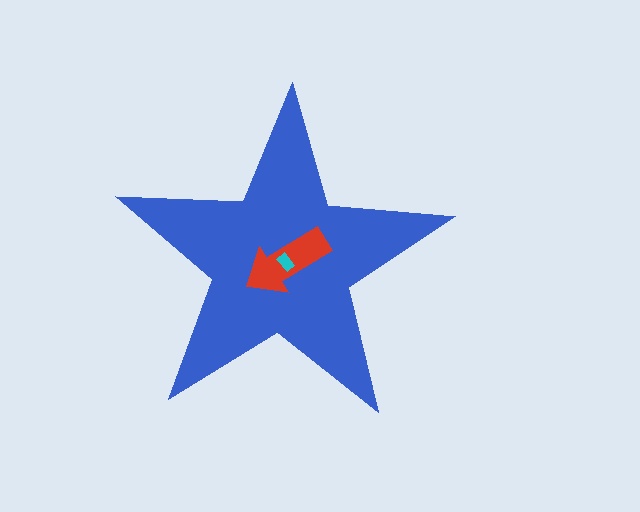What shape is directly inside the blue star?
The red arrow.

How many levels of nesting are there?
3.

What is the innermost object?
The cyan rectangle.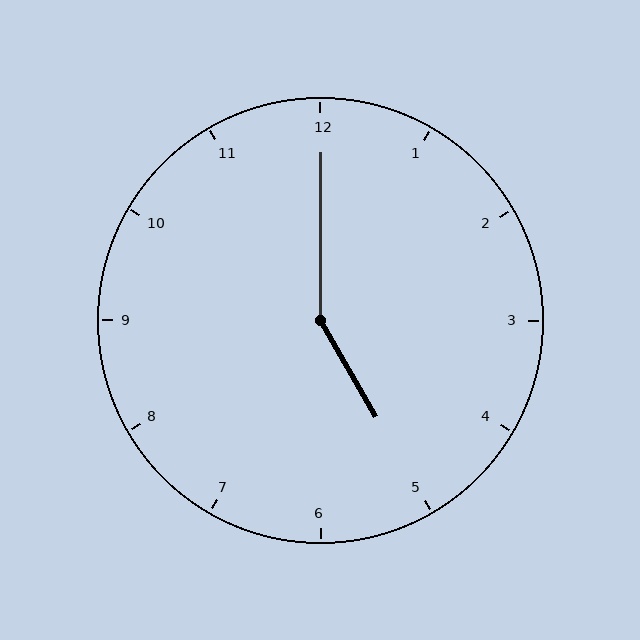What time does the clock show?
5:00.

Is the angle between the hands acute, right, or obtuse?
It is obtuse.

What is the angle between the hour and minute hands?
Approximately 150 degrees.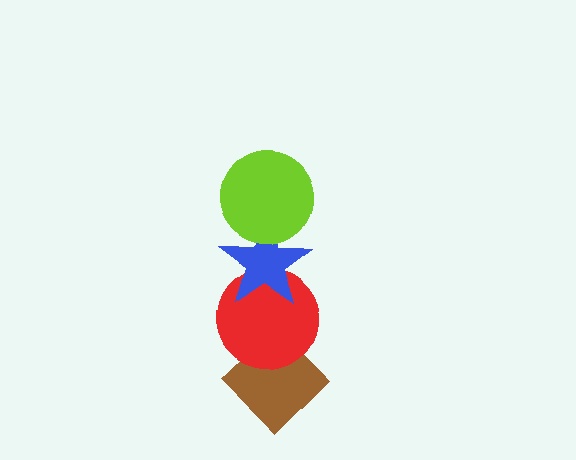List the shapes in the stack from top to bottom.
From top to bottom: the lime circle, the blue star, the red circle, the brown diamond.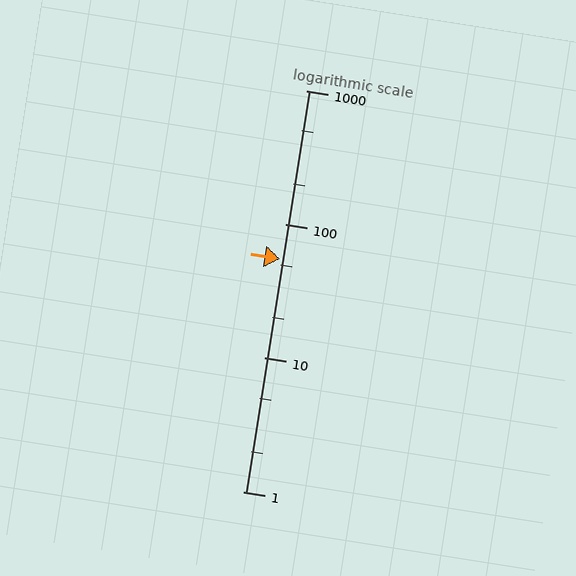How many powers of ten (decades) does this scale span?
The scale spans 3 decades, from 1 to 1000.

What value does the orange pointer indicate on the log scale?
The pointer indicates approximately 55.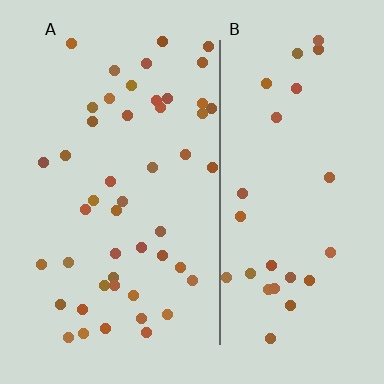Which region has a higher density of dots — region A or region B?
A (the left).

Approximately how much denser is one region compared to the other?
Approximately 1.7× — region A over region B.